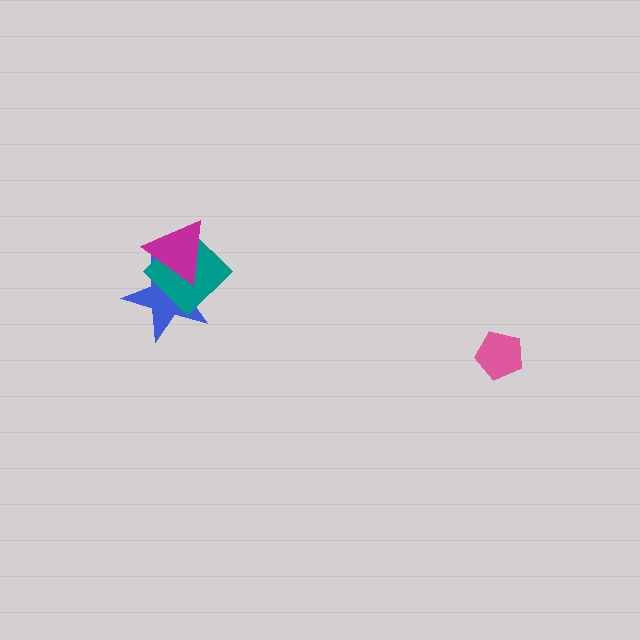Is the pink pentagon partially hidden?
No, no other shape covers it.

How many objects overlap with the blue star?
2 objects overlap with the blue star.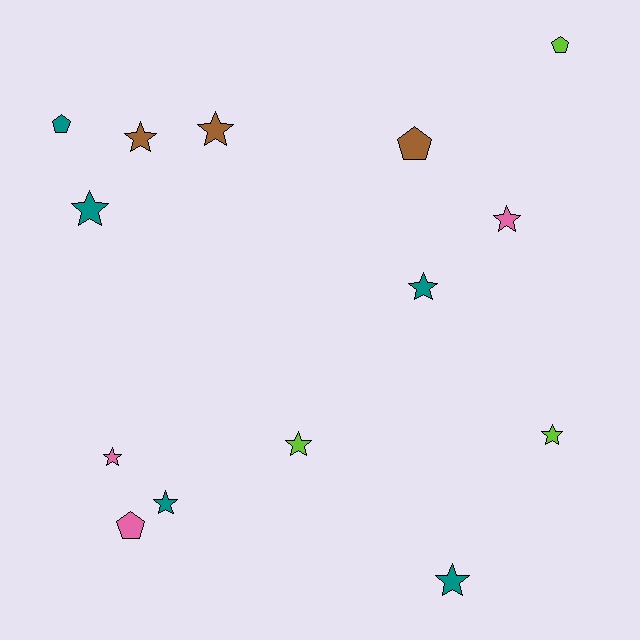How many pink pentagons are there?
There is 1 pink pentagon.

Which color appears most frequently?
Teal, with 5 objects.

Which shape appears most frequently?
Star, with 10 objects.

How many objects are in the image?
There are 14 objects.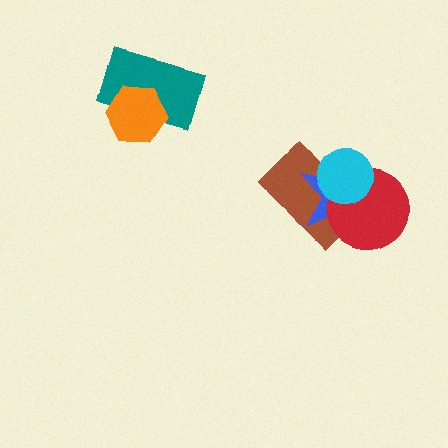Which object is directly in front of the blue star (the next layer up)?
The red circle is directly in front of the blue star.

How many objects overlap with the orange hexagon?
1 object overlaps with the orange hexagon.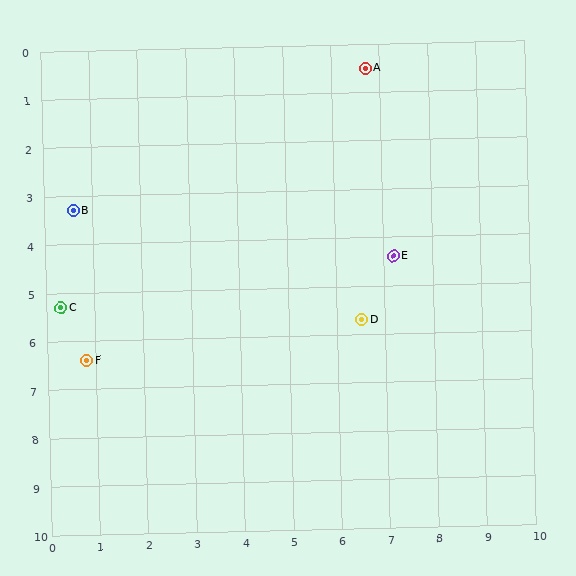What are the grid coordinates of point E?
Point E is at approximately (7.2, 4.4).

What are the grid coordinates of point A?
Point A is at approximately (6.7, 0.5).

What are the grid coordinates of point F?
Point F is at approximately (0.8, 6.4).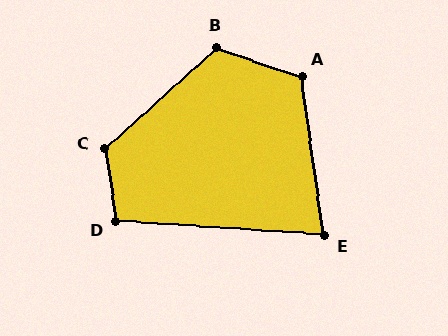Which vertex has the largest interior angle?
C, at approximately 124 degrees.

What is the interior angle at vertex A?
Approximately 116 degrees (obtuse).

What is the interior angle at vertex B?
Approximately 119 degrees (obtuse).